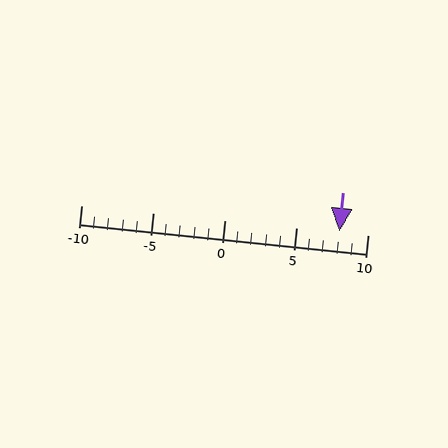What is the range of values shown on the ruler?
The ruler shows values from -10 to 10.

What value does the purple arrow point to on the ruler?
The purple arrow points to approximately 8.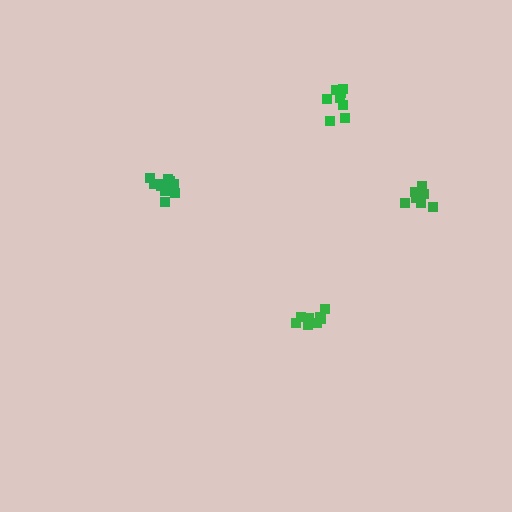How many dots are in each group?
Group 1: 11 dots, Group 2: 8 dots, Group 3: 7 dots, Group 4: 8 dots (34 total).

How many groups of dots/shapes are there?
There are 4 groups.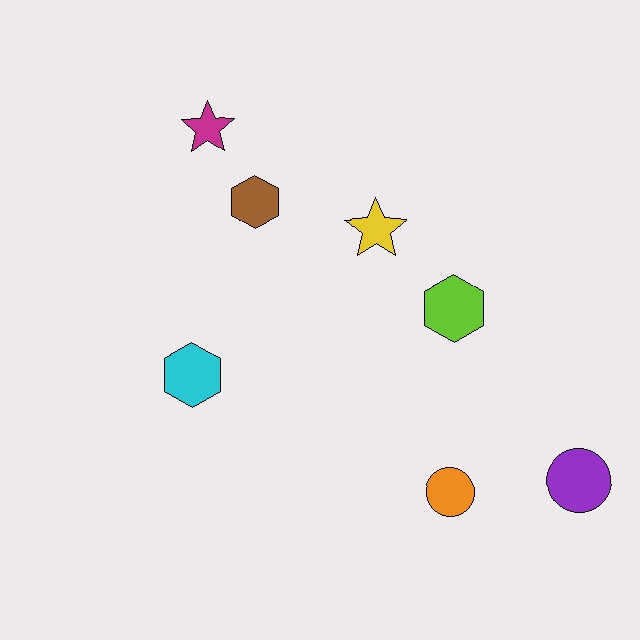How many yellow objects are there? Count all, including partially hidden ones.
There is 1 yellow object.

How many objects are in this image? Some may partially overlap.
There are 7 objects.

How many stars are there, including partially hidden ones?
There are 2 stars.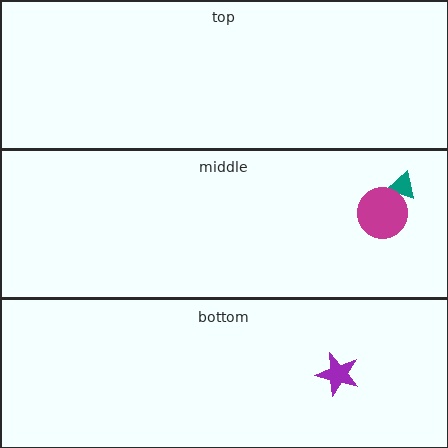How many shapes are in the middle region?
2.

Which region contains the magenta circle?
The middle region.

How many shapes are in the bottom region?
1.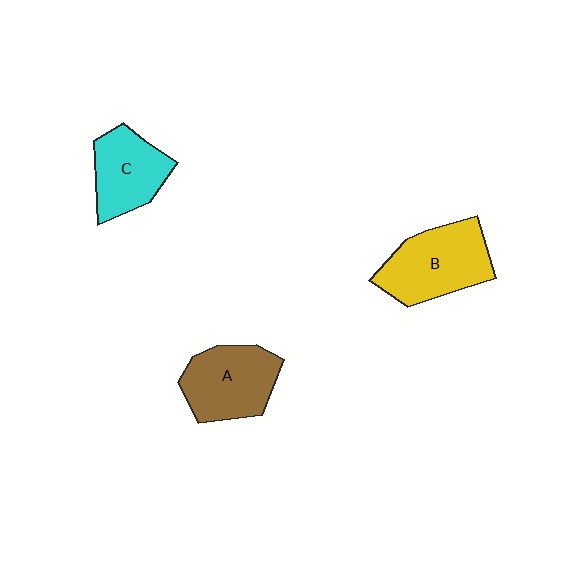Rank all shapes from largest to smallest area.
From largest to smallest: B (yellow), A (brown), C (cyan).